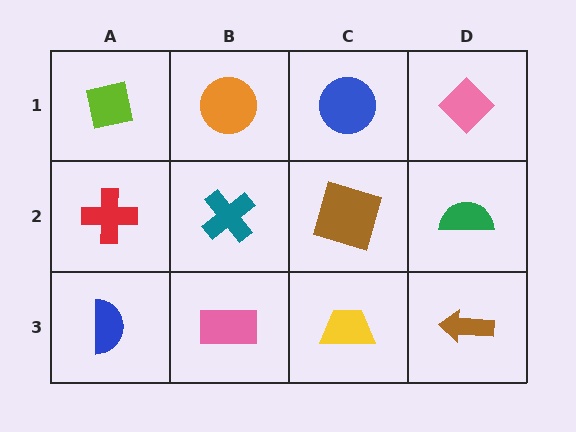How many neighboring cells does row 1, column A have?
2.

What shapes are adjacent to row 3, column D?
A green semicircle (row 2, column D), a yellow trapezoid (row 3, column C).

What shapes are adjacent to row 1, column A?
A red cross (row 2, column A), an orange circle (row 1, column B).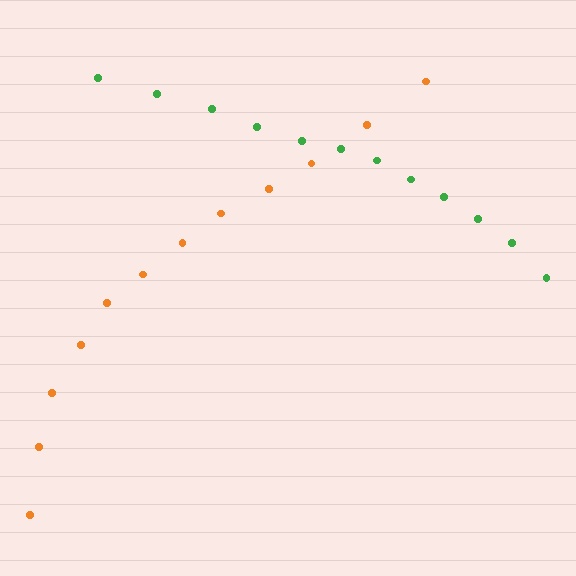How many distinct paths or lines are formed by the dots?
There are 2 distinct paths.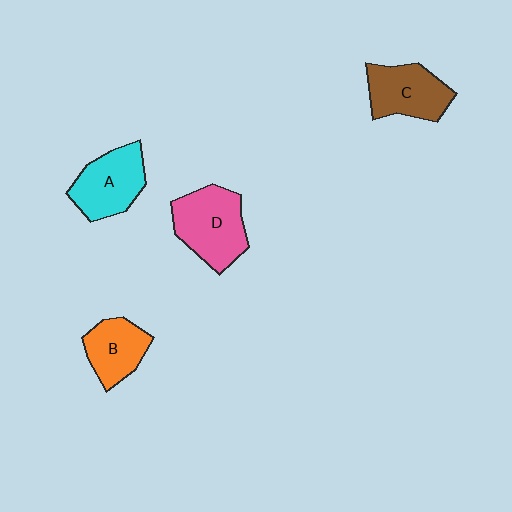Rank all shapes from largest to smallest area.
From largest to smallest: D (pink), A (cyan), C (brown), B (orange).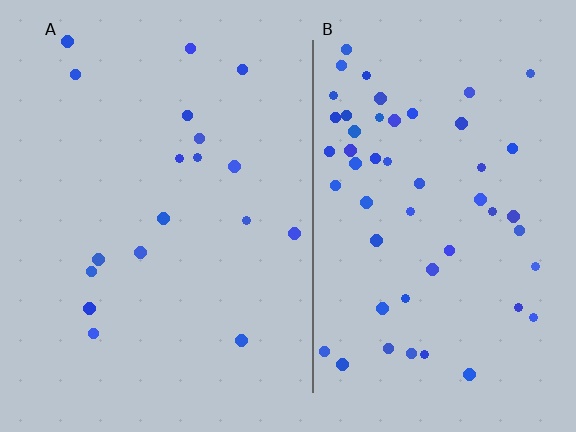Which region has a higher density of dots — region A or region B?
B (the right).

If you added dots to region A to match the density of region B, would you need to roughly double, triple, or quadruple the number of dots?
Approximately triple.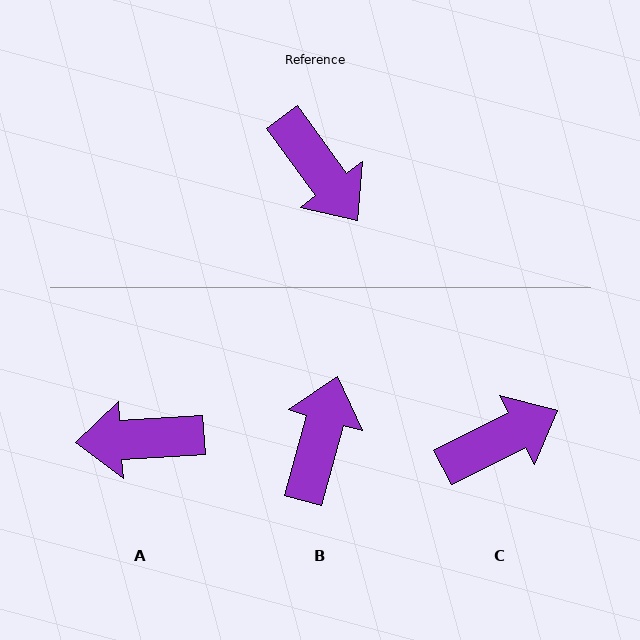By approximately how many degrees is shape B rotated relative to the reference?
Approximately 128 degrees counter-clockwise.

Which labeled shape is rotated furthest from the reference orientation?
B, about 128 degrees away.